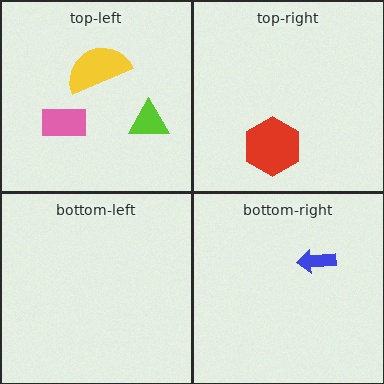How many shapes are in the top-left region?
3.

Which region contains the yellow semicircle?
The top-left region.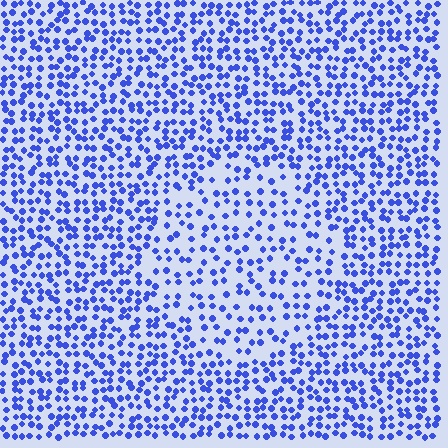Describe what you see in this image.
The image contains small blue elements arranged at two different densities. A circle-shaped region is visible where the elements are less densely packed than the surrounding area.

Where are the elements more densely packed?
The elements are more densely packed outside the circle boundary.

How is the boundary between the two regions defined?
The boundary is defined by a change in element density (approximately 1.7x ratio). All elements are the same color, size, and shape.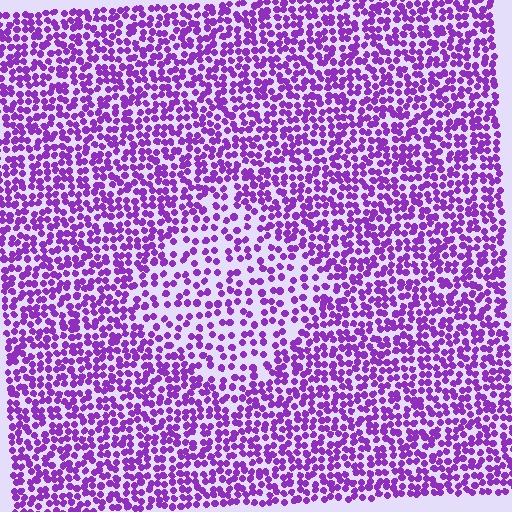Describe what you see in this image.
The image contains small purple elements arranged at two different densities. A diamond-shaped region is visible where the elements are less densely packed than the surrounding area.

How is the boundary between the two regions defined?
The boundary is defined by a change in element density (approximately 1.8x ratio). All elements are the same color, size, and shape.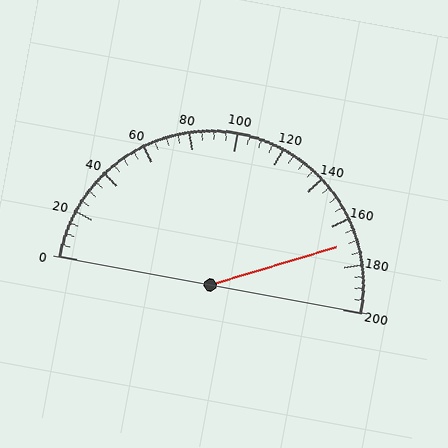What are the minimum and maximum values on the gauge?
The gauge ranges from 0 to 200.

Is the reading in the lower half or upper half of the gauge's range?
The reading is in the upper half of the range (0 to 200).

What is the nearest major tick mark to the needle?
The nearest major tick mark is 160.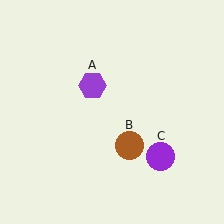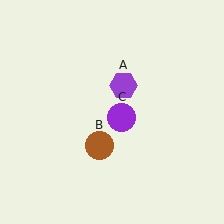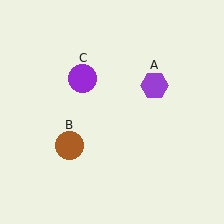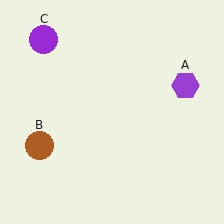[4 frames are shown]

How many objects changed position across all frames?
3 objects changed position: purple hexagon (object A), brown circle (object B), purple circle (object C).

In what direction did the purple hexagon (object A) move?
The purple hexagon (object A) moved right.